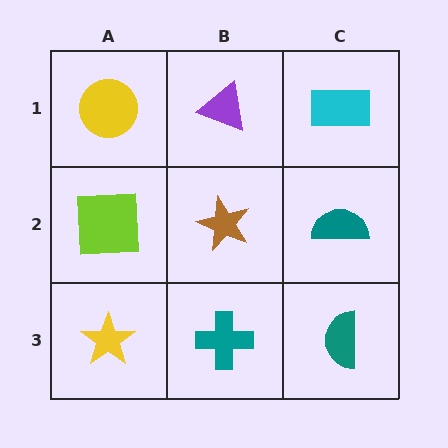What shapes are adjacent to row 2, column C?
A cyan rectangle (row 1, column C), a teal semicircle (row 3, column C), a brown star (row 2, column B).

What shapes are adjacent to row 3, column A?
A lime square (row 2, column A), a teal cross (row 3, column B).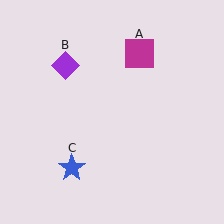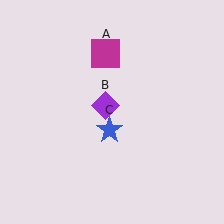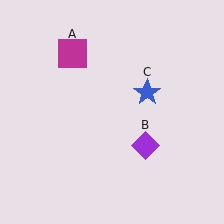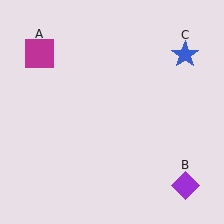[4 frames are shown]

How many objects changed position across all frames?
3 objects changed position: magenta square (object A), purple diamond (object B), blue star (object C).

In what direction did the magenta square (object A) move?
The magenta square (object A) moved left.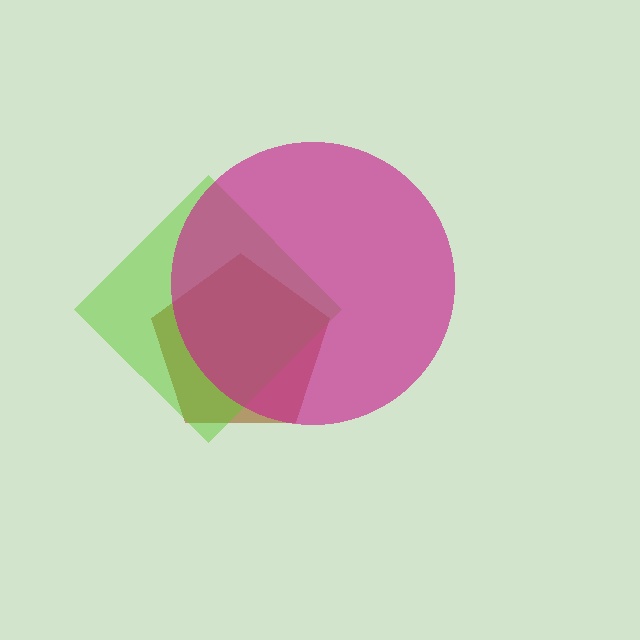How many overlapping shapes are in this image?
There are 3 overlapping shapes in the image.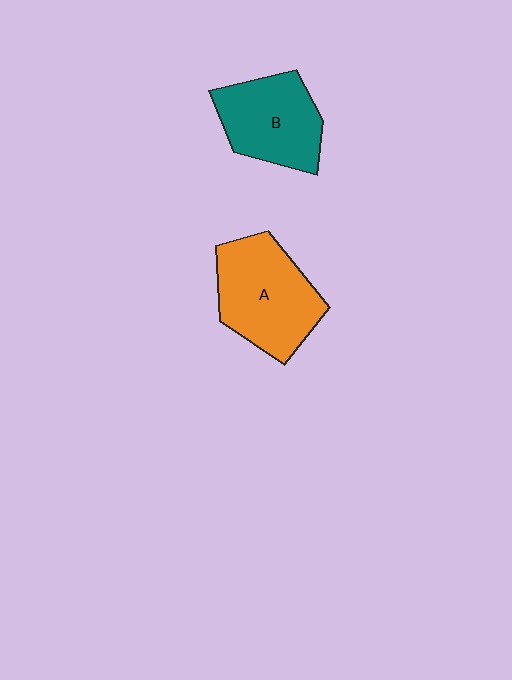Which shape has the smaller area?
Shape B (teal).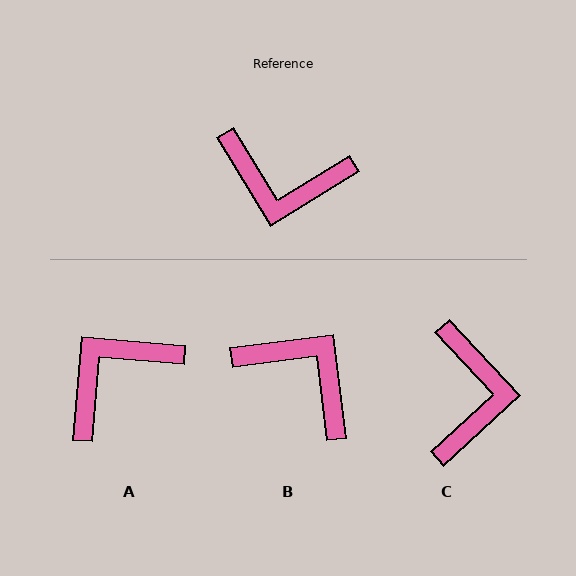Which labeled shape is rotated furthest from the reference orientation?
B, about 156 degrees away.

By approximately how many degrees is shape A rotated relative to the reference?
Approximately 126 degrees clockwise.